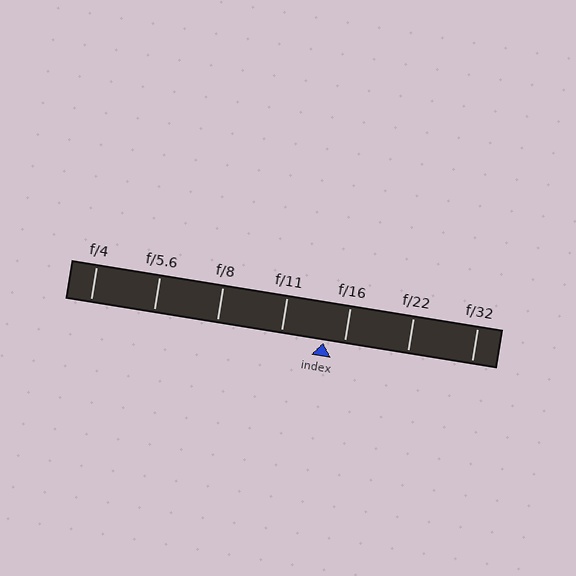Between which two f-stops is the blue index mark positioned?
The index mark is between f/11 and f/16.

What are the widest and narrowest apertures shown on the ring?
The widest aperture shown is f/4 and the narrowest is f/32.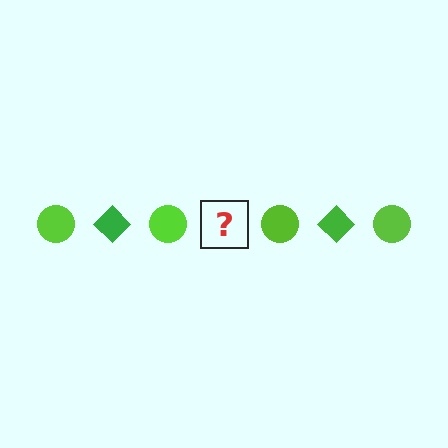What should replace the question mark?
The question mark should be replaced with a green diamond.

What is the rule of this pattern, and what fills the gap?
The rule is that the pattern alternates between lime circle and green diamond. The gap should be filled with a green diamond.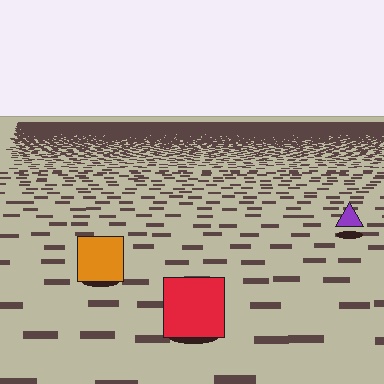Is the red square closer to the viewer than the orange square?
Yes. The red square is closer — you can tell from the texture gradient: the ground texture is coarser near it.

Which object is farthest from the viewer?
The purple triangle is farthest from the viewer. It appears smaller and the ground texture around it is denser.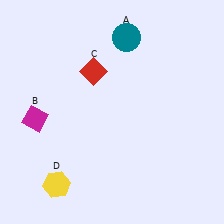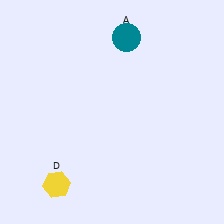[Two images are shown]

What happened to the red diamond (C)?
The red diamond (C) was removed in Image 2. It was in the top-left area of Image 1.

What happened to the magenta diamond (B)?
The magenta diamond (B) was removed in Image 2. It was in the bottom-left area of Image 1.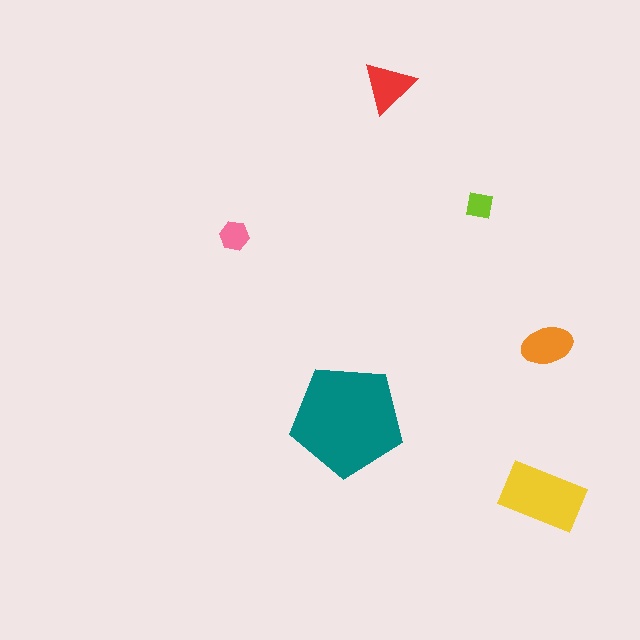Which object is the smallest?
The lime square.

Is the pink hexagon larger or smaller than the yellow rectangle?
Smaller.